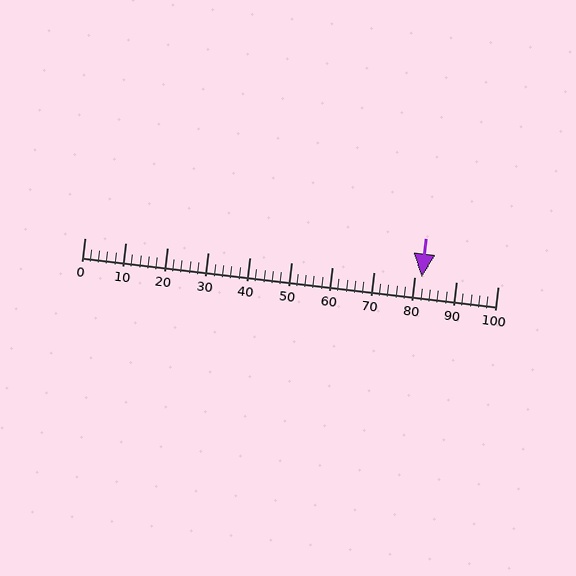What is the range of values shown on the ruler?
The ruler shows values from 0 to 100.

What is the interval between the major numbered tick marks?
The major tick marks are spaced 10 units apart.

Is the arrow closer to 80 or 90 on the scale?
The arrow is closer to 80.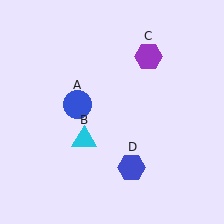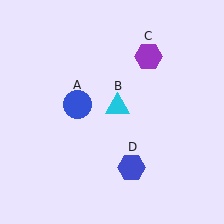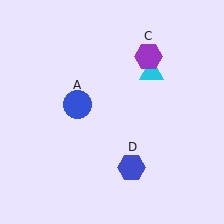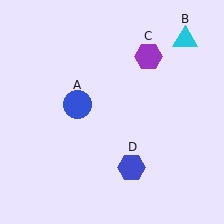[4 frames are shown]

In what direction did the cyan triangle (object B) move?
The cyan triangle (object B) moved up and to the right.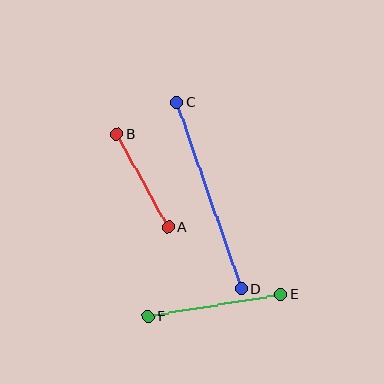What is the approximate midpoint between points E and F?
The midpoint is at approximately (214, 305) pixels.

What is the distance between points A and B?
The distance is approximately 106 pixels.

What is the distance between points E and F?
The distance is approximately 135 pixels.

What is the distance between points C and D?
The distance is approximately 197 pixels.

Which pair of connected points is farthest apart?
Points C and D are farthest apart.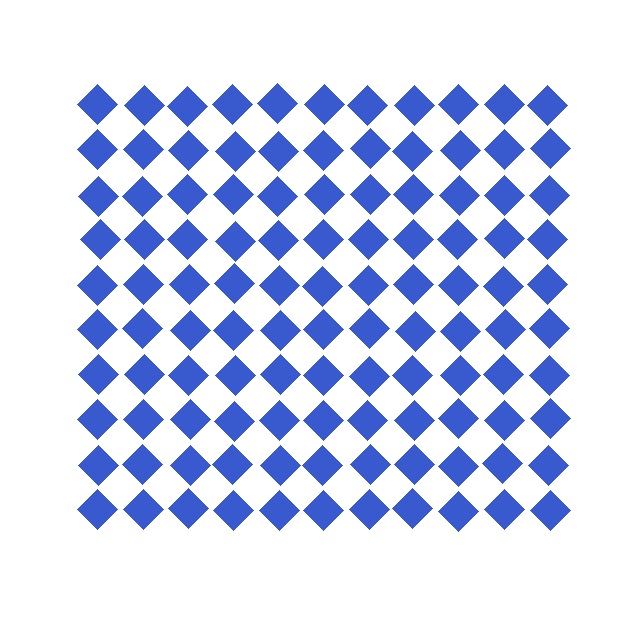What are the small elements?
The small elements are diamonds.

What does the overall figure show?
The overall figure shows a square.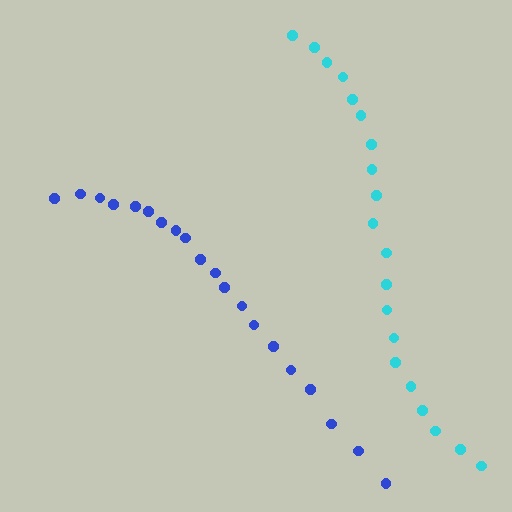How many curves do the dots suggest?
There are 2 distinct paths.